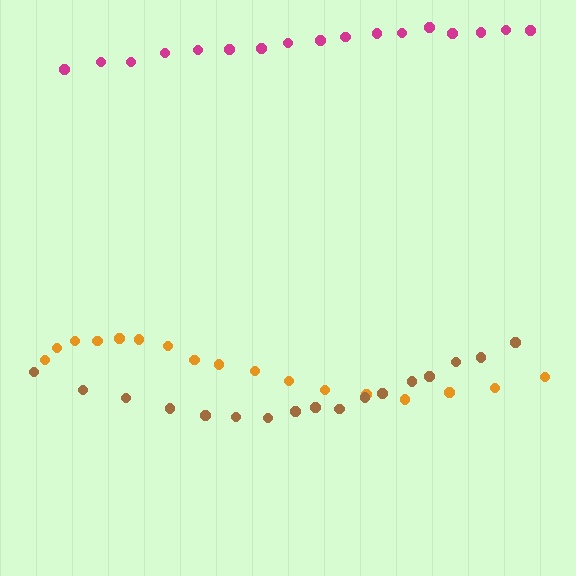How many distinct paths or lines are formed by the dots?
There are 3 distinct paths.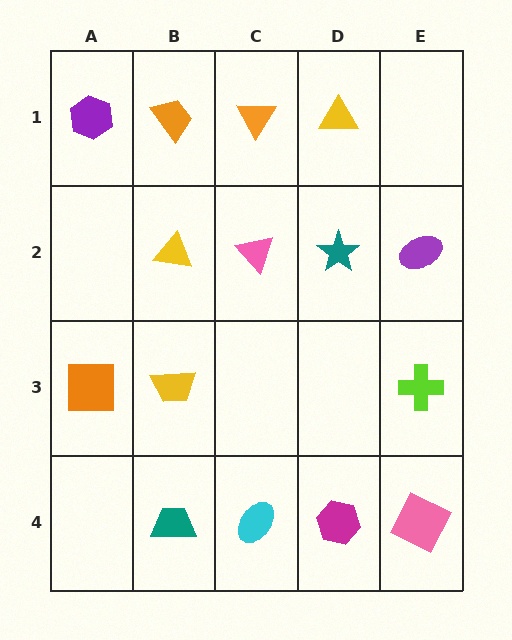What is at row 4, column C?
A cyan ellipse.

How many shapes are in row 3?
3 shapes.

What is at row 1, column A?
A purple hexagon.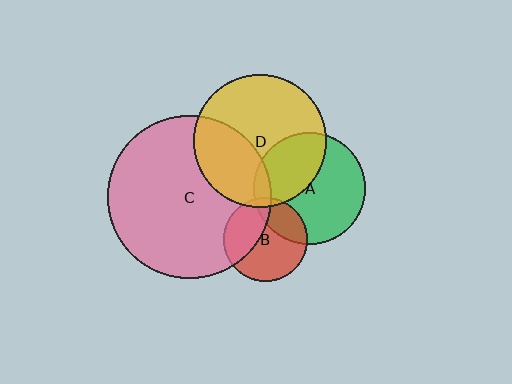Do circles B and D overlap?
Yes.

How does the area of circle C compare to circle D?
Approximately 1.5 times.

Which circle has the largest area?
Circle C (pink).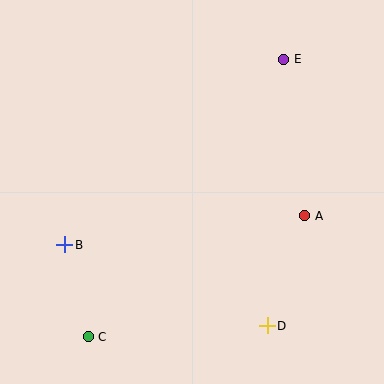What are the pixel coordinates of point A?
Point A is at (305, 216).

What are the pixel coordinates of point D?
Point D is at (267, 326).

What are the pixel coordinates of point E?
Point E is at (284, 59).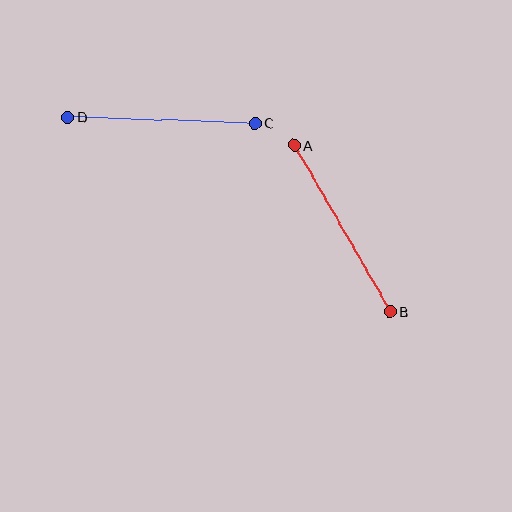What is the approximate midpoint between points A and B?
The midpoint is at approximately (342, 228) pixels.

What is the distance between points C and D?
The distance is approximately 188 pixels.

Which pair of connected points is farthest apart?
Points A and B are farthest apart.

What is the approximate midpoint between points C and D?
The midpoint is at approximately (161, 120) pixels.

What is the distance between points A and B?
The distance is approximately 192 pixels.